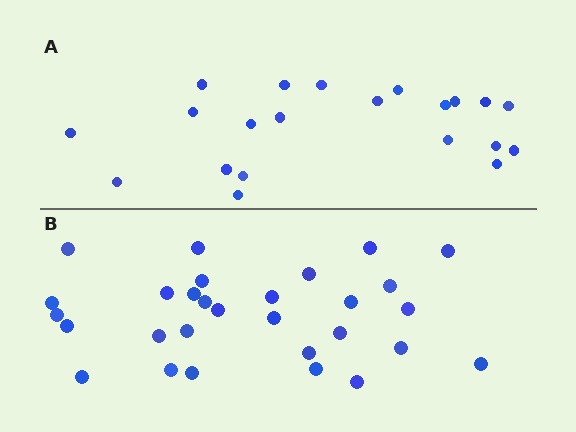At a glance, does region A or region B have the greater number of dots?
Region B (the bottom region) has more dots.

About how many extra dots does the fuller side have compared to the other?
Region B has roughly 8 or so more dots than region A.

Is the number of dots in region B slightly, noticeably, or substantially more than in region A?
Region B has noticeably more, but not dramatically so. The ratio is roughly 1.4 to 1.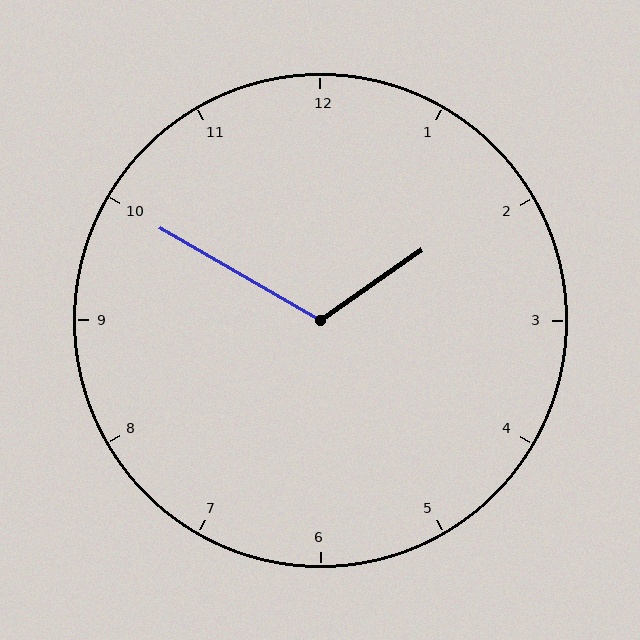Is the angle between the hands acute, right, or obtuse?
It is obtuse.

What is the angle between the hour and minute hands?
Approximately 115 degrees.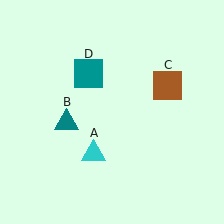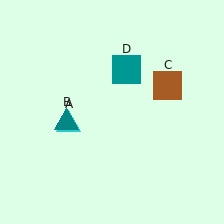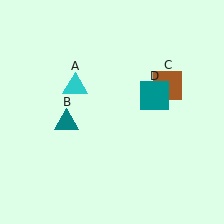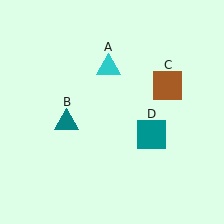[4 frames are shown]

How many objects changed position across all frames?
2 objects changed position: cyan triangle (object A), teal square (object D).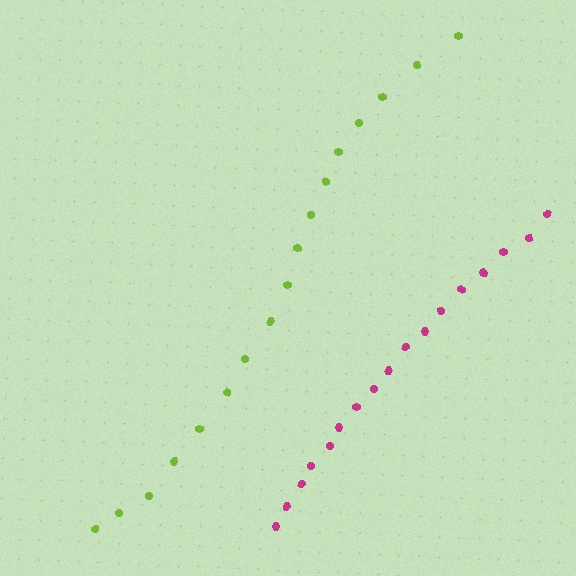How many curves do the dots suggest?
There are 2 distinct paths.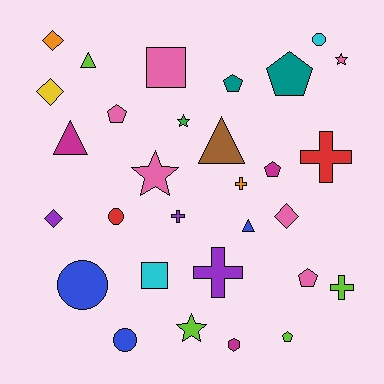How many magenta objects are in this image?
There are 3 magenta objects.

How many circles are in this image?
There are 4 circles.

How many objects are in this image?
There are 30 objects.